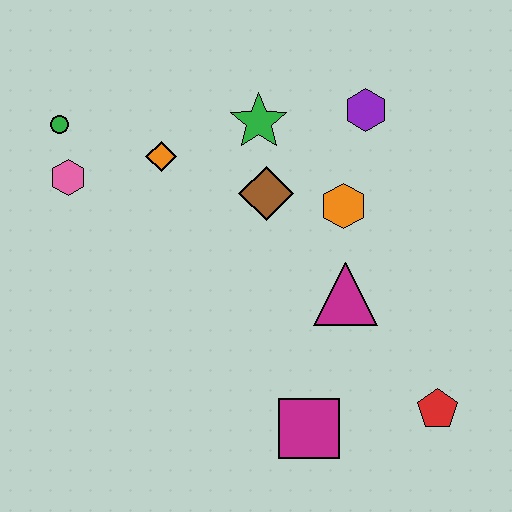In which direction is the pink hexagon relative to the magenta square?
The pink hexagon is above the magenta square.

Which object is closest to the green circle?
The pink hexagon is closest to the green circle.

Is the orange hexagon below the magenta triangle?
No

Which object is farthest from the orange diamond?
The red pentagon is farthest from the orange diamond.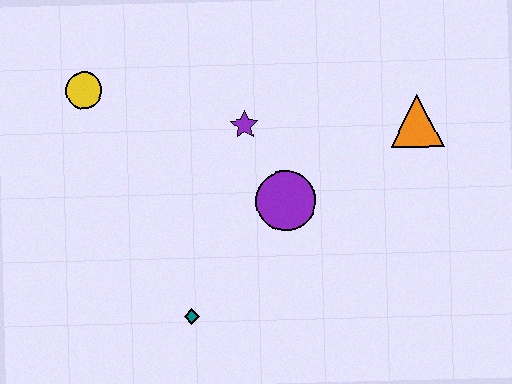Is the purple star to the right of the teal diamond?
Yes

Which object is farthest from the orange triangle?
The yellow circle is farthest from the orange triangle.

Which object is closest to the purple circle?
The purple star is closest to the purple circle.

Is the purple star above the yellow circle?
No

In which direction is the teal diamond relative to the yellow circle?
The teal diamond is below the yellow circle.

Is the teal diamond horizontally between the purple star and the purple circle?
No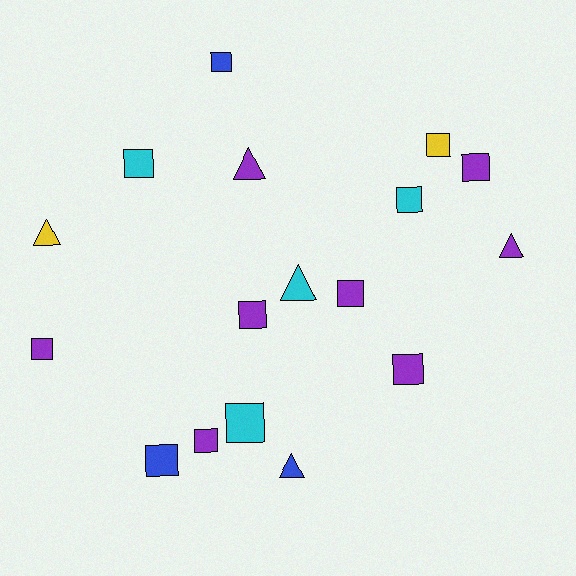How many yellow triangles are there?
There is 1 yellow triangle.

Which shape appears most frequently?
Square, with 12 objects.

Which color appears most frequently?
Purple, with 8 objects.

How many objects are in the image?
There are 17 objects.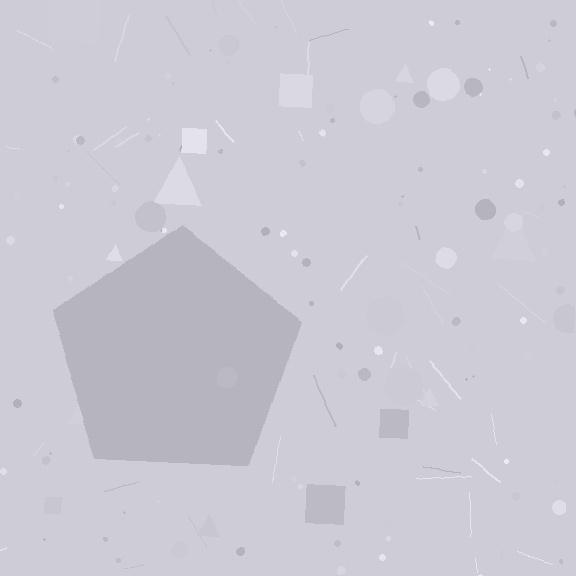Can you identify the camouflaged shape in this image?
The camouflaged shape is a pentagon.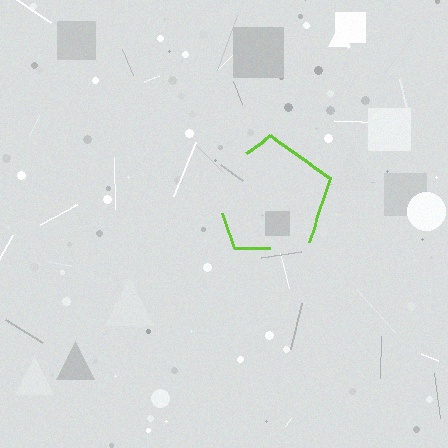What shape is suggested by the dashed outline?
The dashed outline suggests a pentagon.